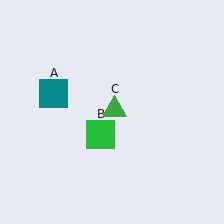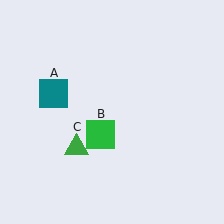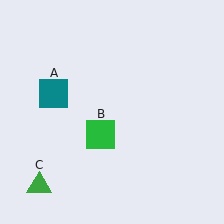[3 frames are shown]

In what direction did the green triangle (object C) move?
The green triangle (object C) moved down and to the left.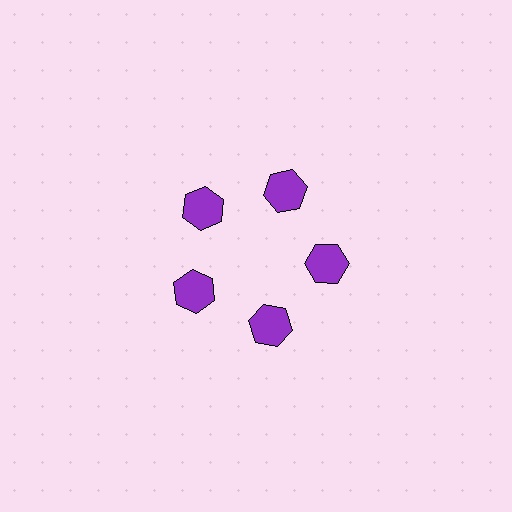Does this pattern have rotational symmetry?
Yes, this pattern has 5-fold rotational symmetry. It looks the same after rotating 72 degrees around the center.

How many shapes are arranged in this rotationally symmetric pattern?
There are 5 shapes, arranged in 5 groups of 1.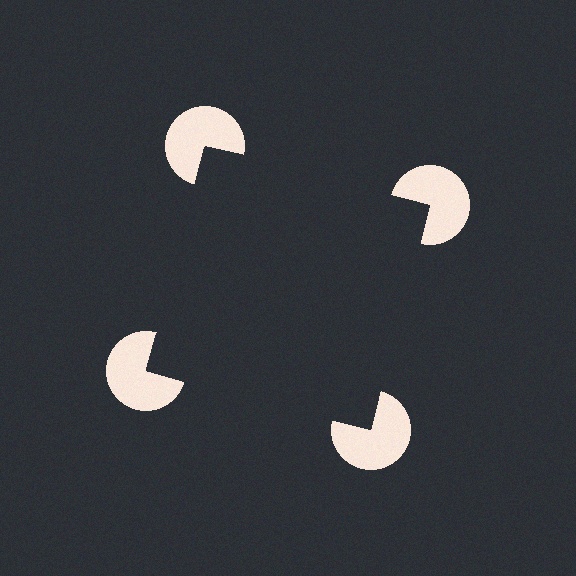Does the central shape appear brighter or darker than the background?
It typically appears slightly darker than the background, even though no actual brightness change is drawn.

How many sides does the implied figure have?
4 sides.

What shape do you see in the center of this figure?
An illusory square — its edges are inferred from the aligned wedge cuts in the pac-man discs, not physically drawn.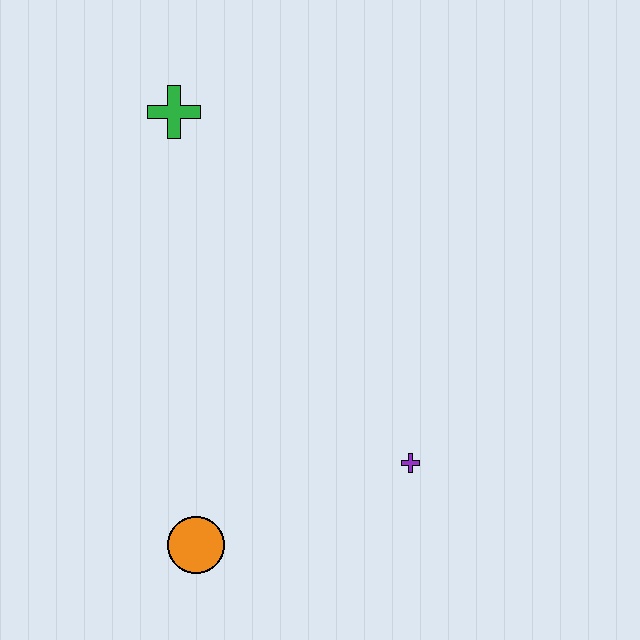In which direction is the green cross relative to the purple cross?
The green cross is above the purple cross.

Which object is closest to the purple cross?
The orange circle is closest to the purple cross.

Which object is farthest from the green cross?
The orange circle is farthest from the green cross.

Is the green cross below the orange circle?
No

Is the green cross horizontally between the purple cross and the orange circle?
No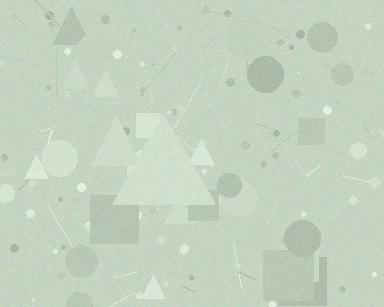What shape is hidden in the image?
A triangle is hidden in the image.